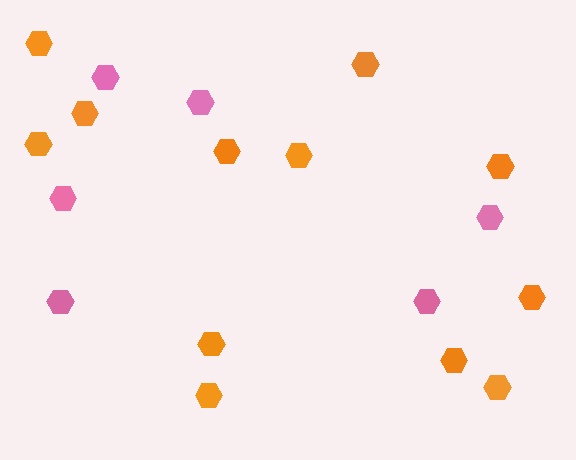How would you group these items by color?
There are 2 groups: one group of pink hexagons (6) and one group of orange hexagons (12).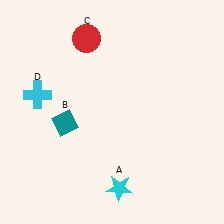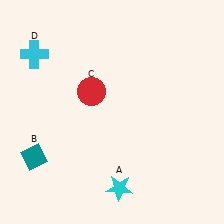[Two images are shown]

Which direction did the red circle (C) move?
The red circle (C) moved down.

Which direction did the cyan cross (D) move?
The cyan cross (D) moved up.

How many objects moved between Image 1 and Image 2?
3 objects moved between the two images.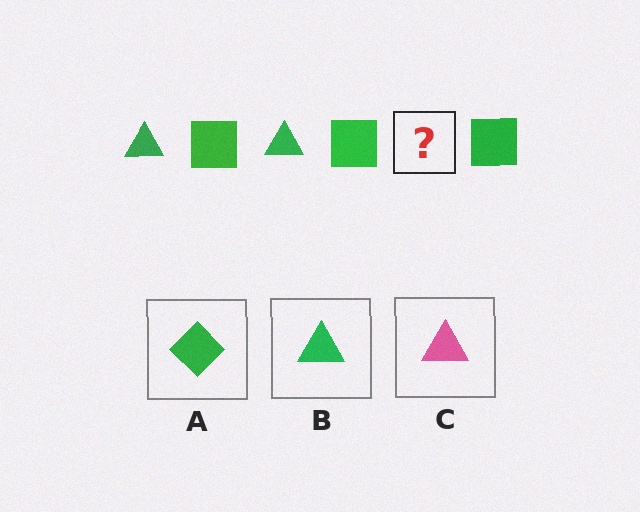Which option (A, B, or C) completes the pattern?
B.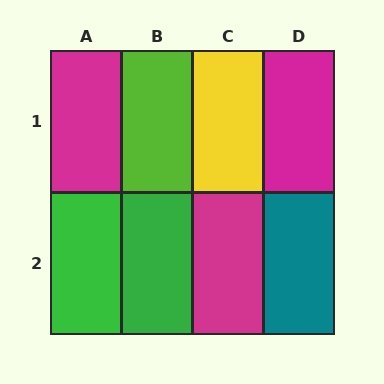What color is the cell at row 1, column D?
Magenta.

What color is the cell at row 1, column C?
Yellow.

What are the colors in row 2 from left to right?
Green, green, magenta, teal.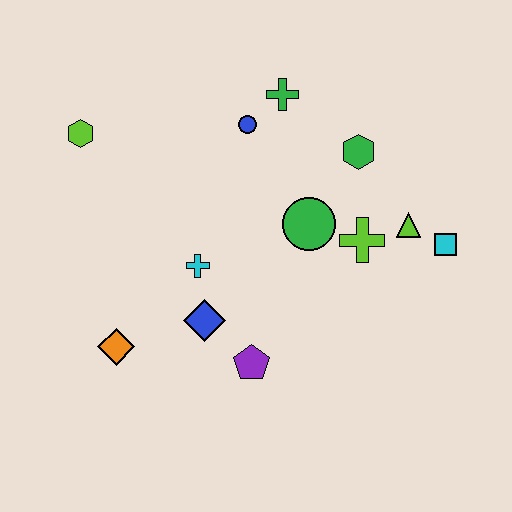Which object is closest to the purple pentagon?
The blue diamond is closest to the purple pentagon.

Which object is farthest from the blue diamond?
The cyan square is farthest from the blue diamond.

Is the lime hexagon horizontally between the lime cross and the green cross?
No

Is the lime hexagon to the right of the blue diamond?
No